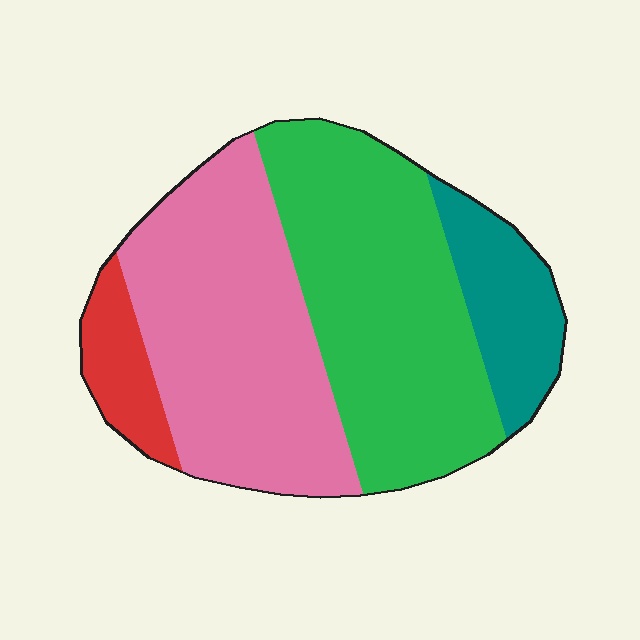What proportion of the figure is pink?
Pink takes up about two fifths (2/5) of the figure.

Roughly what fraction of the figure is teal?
Teal takes up about one eighth (1/8) of the figure.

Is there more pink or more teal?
Pink.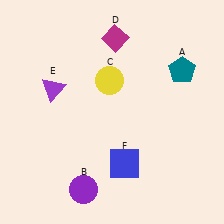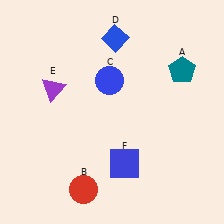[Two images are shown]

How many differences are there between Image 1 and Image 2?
There are 3 differences between the two images.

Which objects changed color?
B changed from purple to red. C changed from yellow to blue. D changed from magenta to blue.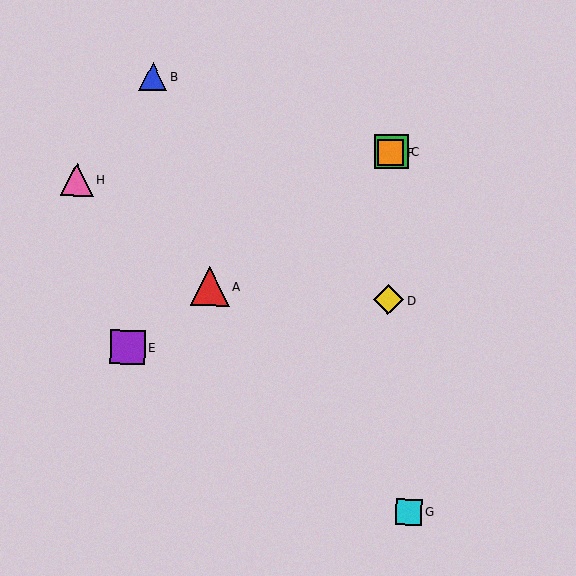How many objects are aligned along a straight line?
4 objects (A, C, E, F) are aligned along a straight line.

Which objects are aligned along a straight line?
Objects A, C, E, F are aligned along a straight line.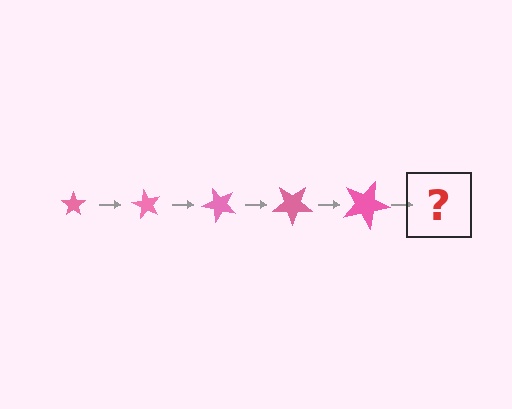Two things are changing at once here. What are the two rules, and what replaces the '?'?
The two rules are that the star grows larger each step and it rotates 60 degrees each step. The '?' should be a star, larger than the previous one and rotated 300 degrees from the start.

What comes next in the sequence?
The next element should be a star, larger than the previous one and rotated 300 degrees from the start.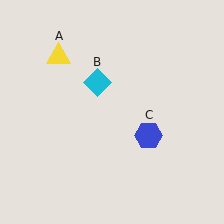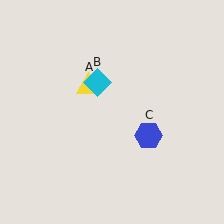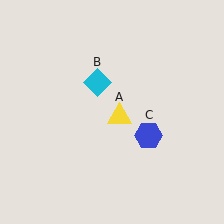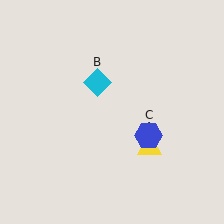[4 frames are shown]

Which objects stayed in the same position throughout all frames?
Cyan diamond (object B) and blue hexagon (object C) remained stationary.